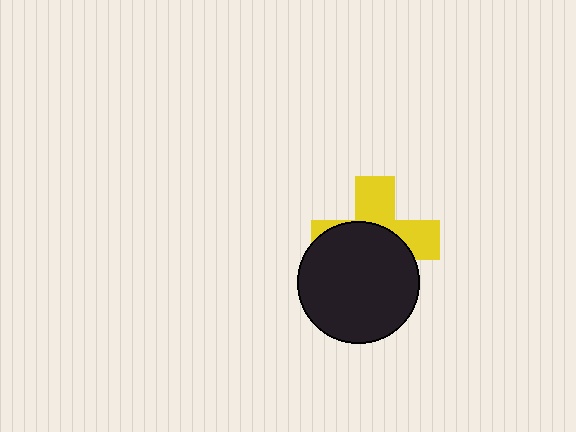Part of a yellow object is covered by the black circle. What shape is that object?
It is a cross.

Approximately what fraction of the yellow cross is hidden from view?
Roughly 56% of the yellow cross is hidden behind the black circle.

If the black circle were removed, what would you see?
You would see the complete yellow cross.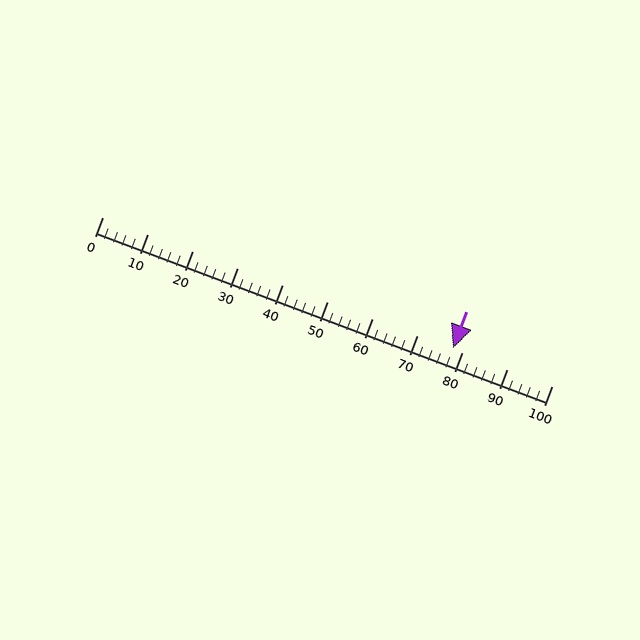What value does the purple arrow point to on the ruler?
The purple arrow points to approximately 78.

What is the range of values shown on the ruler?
The ruler shows values from 0 to 100.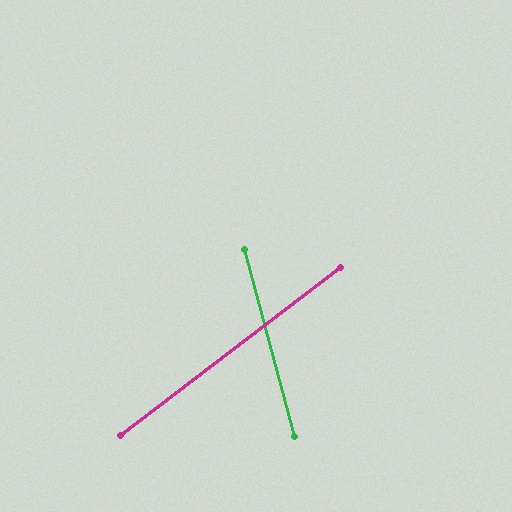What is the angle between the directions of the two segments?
Approximately 68 degrees.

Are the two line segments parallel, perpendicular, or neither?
Neither parallel nor perpendicular — they differ by about 68°.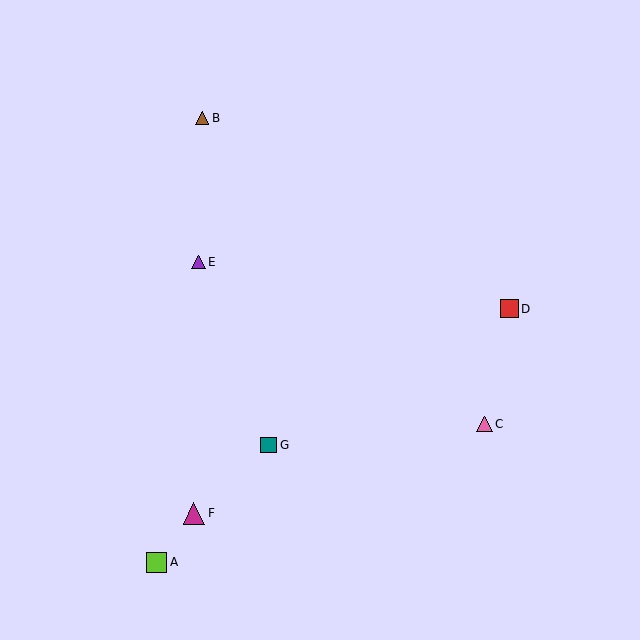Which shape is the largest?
The magenta triangle (labeled F) is the largest.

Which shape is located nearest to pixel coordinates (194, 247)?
The purple triangle (labeled E) at (199, 262) is nearest to that location.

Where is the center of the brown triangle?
The center of the brown triangle is at (202, 118).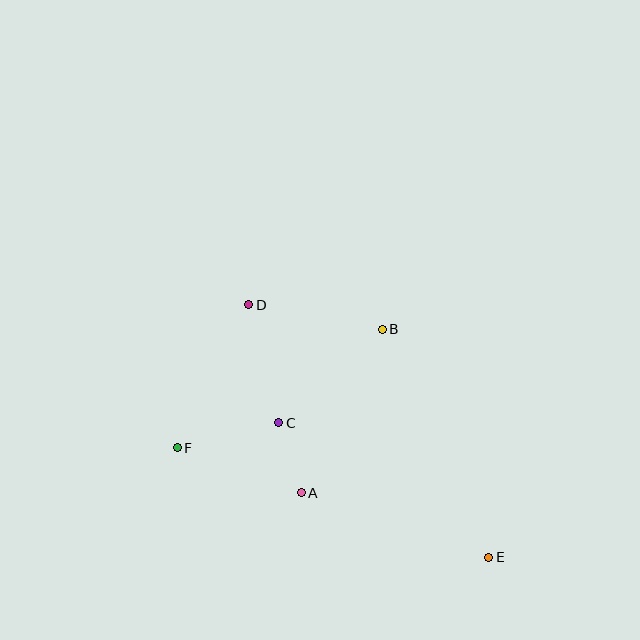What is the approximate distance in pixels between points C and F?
The distance between C and F is approximately 105 pixels.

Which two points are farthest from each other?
Points D and E are farthest from each other.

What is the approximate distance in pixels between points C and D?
The distance between C and D is approximately 122 pixels.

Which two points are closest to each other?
Points A and C are closest to each other.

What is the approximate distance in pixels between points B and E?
The distance between B and E is approximately 252 pixels.